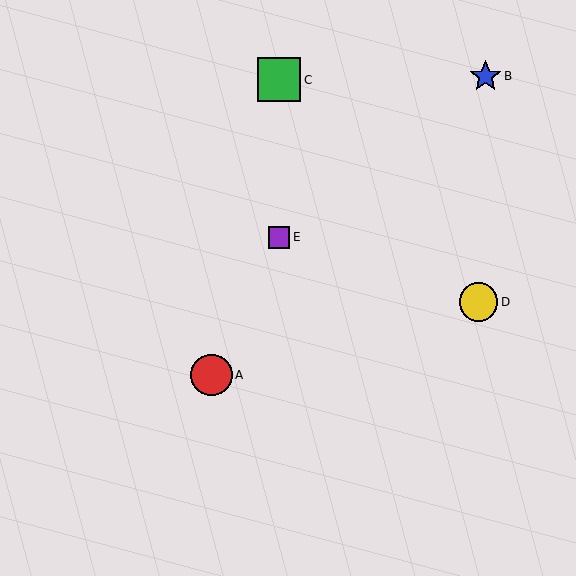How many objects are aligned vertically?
2 objects (C, E) are aligned vertically.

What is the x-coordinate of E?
Object E is at x≈279.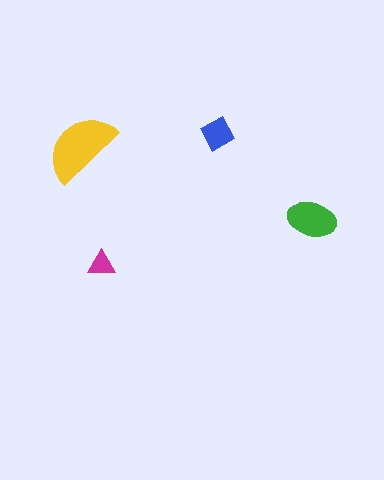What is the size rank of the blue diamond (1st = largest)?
3rd.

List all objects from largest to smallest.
The yellow semicircle, the green ellipse, the blue diamond, the magenta triangle.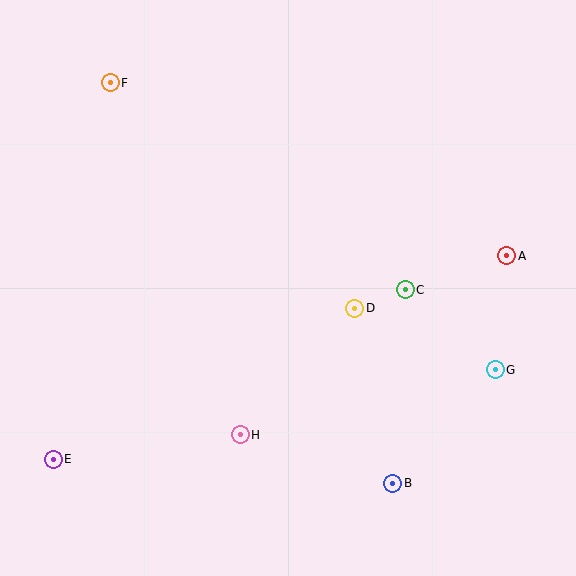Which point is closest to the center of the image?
Point D at (355, 308) is closest to the center.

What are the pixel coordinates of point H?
Point H is at (240, 435).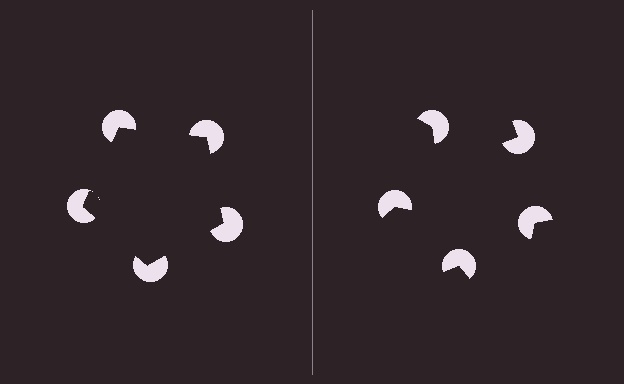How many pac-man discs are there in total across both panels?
10 — 5 on each side.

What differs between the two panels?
The pac-man discs are positioned identically on both sides; only the wedge orientations differ. On the left they align to a pentagon; on the right they are misaligned.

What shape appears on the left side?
An illusory pentagon.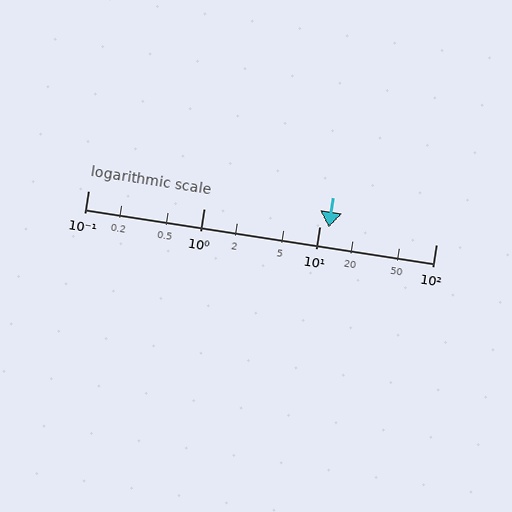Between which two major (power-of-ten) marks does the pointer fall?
The pointer is between 10 and 100.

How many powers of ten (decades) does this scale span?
The scale spans 3 decades, from 0.1 to 100.